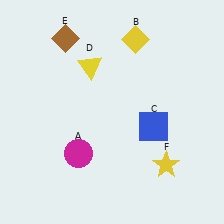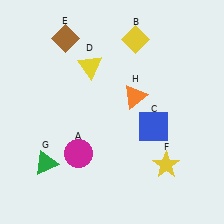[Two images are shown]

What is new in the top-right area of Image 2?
An orange triangle (H) was added in the top-right area of Image 2.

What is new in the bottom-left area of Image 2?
A green triangle (G) was added in the bottom-left area of Image 2.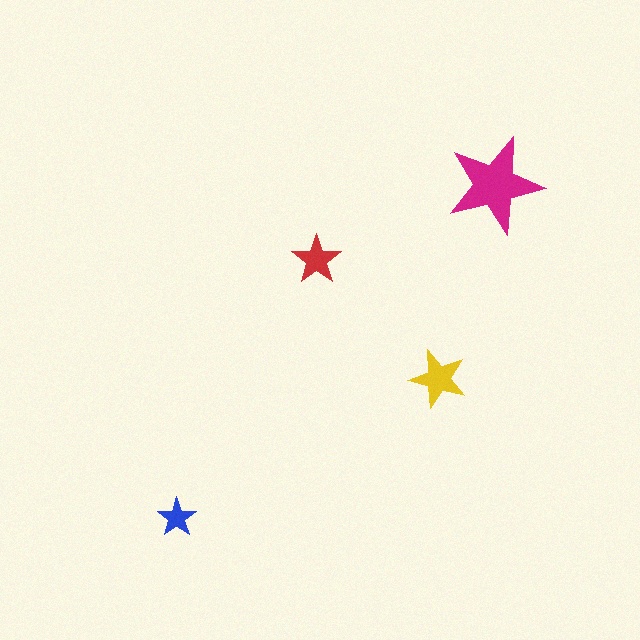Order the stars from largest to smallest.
the magenta one, the yellow one, the red one, the blue one.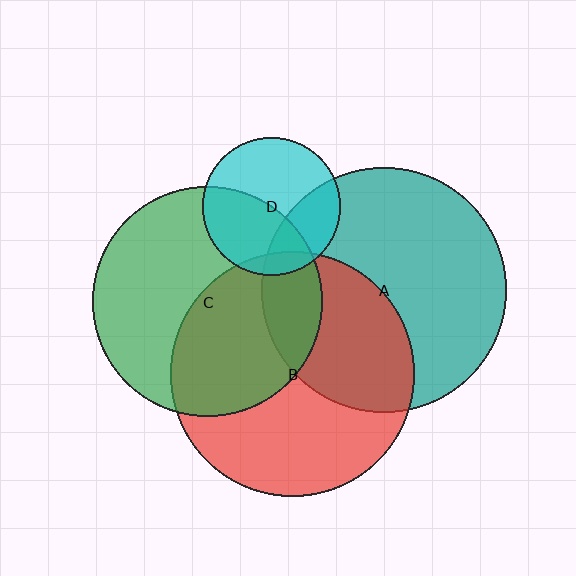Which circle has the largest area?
Circle B (red).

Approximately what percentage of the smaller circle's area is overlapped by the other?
Approximately 45%.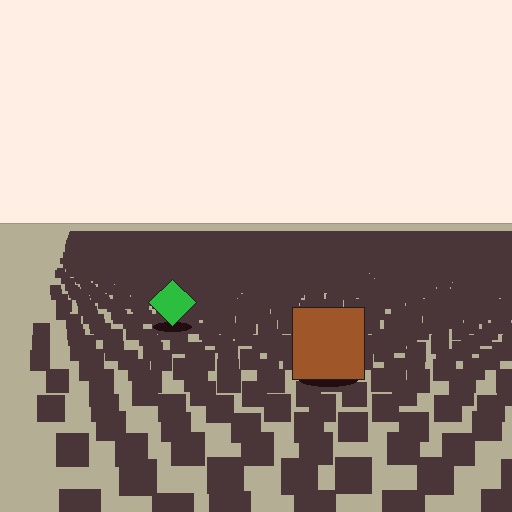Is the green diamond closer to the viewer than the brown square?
No. The brown square is closer — you can tell from the texture gradient: the ground texture is coarser near it.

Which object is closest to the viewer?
The brown square is closest. The texture marks near it are larger and more spread out.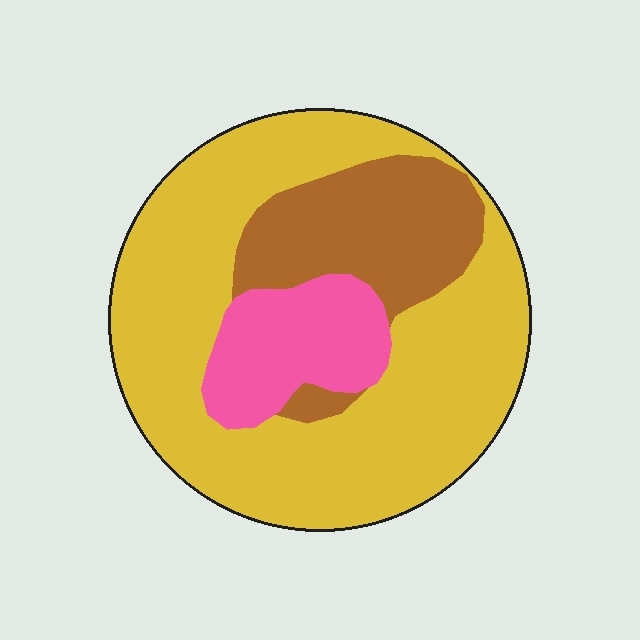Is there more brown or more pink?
Brown.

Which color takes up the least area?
Pink, at roughly 15%.